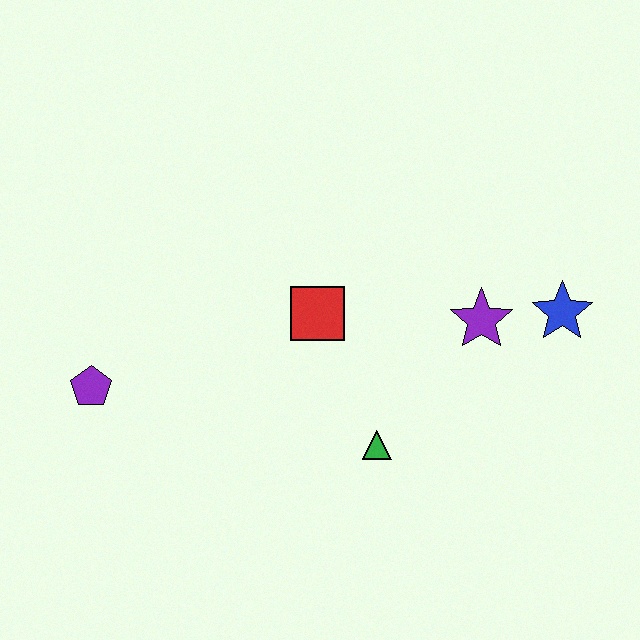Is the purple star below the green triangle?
No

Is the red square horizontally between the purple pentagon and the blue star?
Yes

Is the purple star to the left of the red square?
No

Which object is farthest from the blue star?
The purple pentagon is farthest from the blue star.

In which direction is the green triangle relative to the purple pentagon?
The green triangle is to the right of the purple pentagon.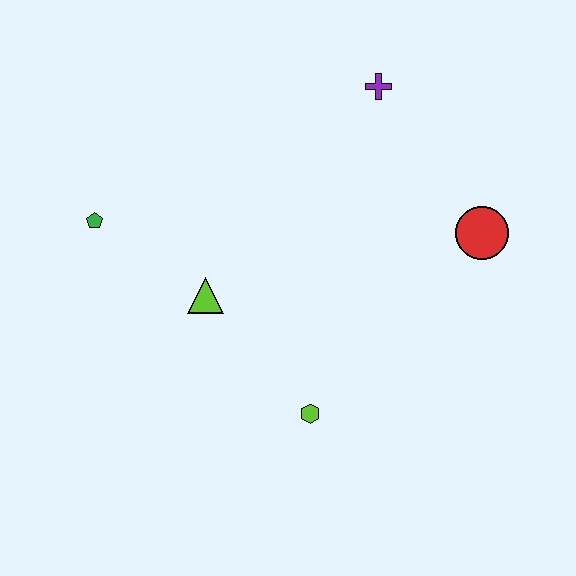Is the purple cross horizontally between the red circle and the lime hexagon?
Yes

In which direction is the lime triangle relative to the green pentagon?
The lime triangle is to the right of the green pentagon.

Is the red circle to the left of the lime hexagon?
No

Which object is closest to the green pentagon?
The lime triangle is closest to the green pentagon.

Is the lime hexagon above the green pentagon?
No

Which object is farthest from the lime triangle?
The red circle is farthest from the lime triangle.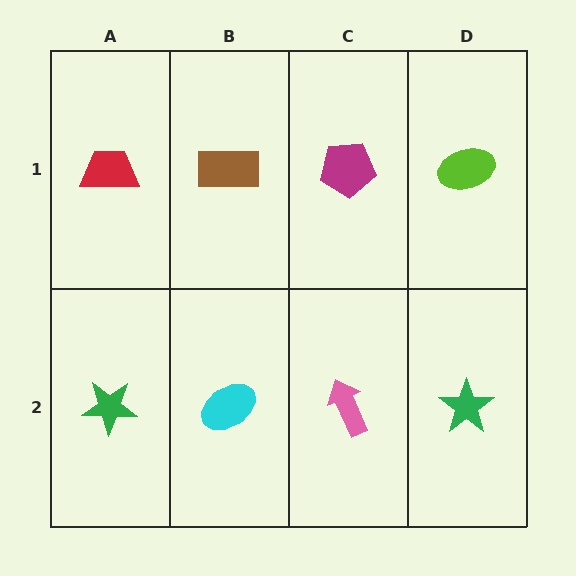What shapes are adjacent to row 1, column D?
A green star (row 2, column D), a magenta pentagon (row 1, column C).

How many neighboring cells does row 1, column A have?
2.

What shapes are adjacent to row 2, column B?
A brown rectangle (row 1, column B), a green star (row 2, column A), a pink arrow (row 2, column C).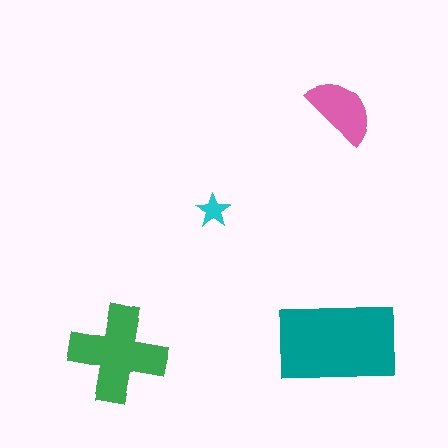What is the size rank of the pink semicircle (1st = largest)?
3rd.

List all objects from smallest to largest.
The cyan star, the pink semicircle, the green cross, the teal rectangle.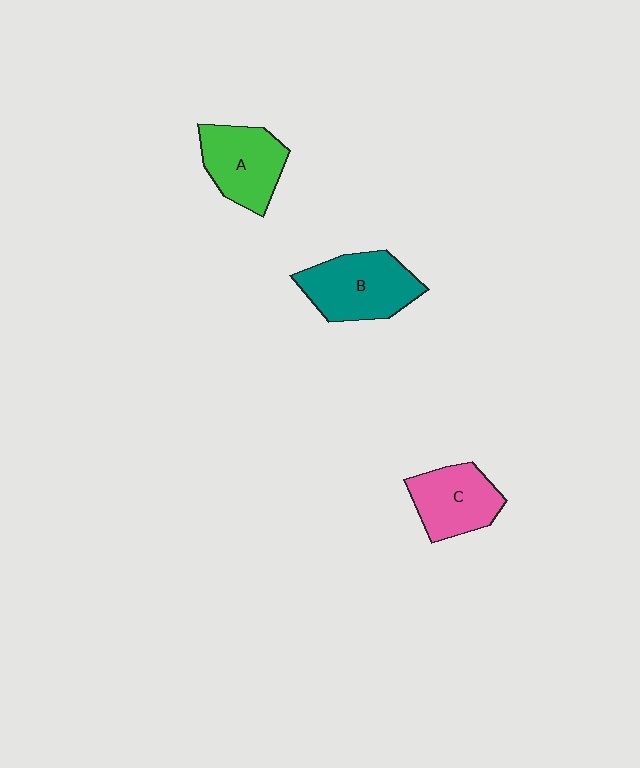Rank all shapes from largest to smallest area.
From largest to smallest: B (teal), A (green), C (pink).